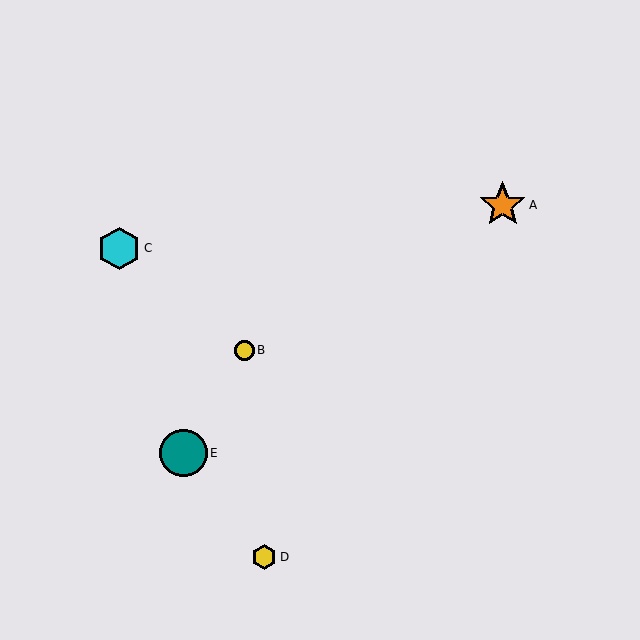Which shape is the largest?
The teal circle (labeled E) is the largest.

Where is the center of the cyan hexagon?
The center of the cyan hexagon is at (119, 248).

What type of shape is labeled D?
Shape D is a yellow hexagon.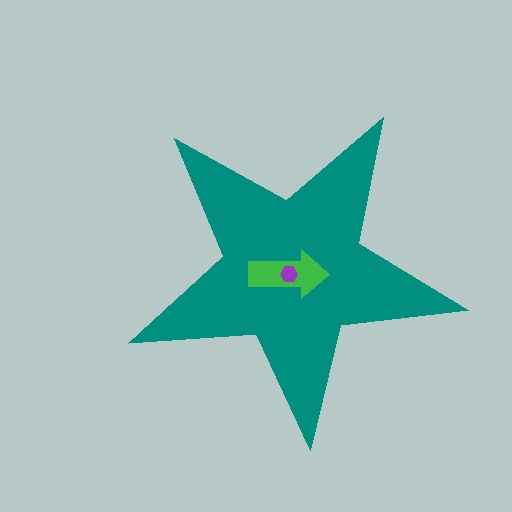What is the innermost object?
The purple hexagon.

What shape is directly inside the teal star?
The green arrow.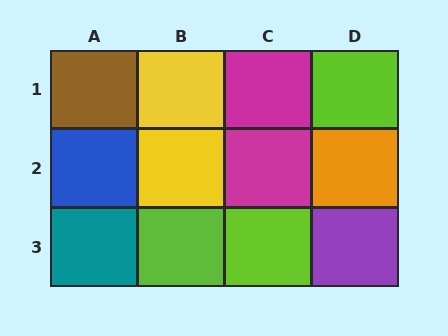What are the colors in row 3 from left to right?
Teal, lime, lime, purple.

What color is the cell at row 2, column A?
Blue.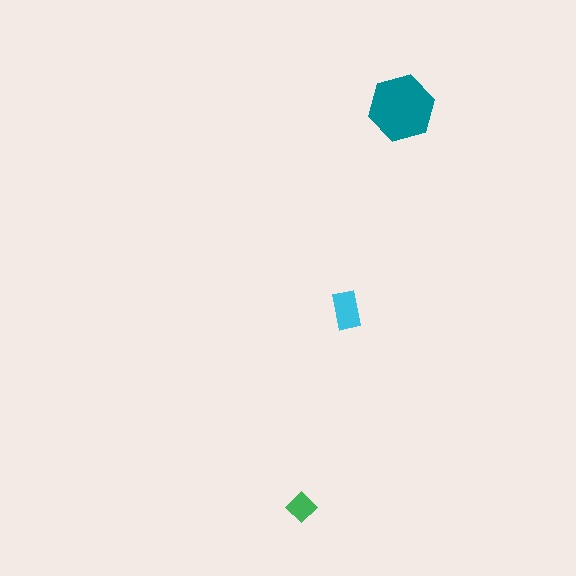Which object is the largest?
The teal hexagon.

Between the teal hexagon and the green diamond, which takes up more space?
The teal hexagon.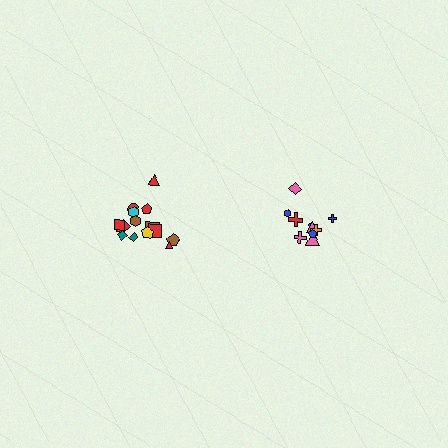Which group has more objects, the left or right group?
The left group.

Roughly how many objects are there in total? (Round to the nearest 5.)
Roughly 25 objects in total.